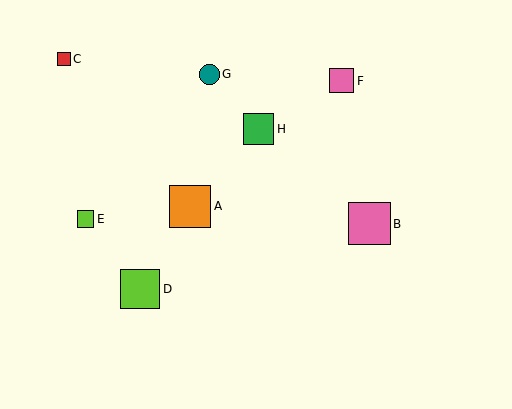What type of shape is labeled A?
Shape A is an orange square.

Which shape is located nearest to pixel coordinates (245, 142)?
The green square (labeled H) at (259, 129) is nearest to that location.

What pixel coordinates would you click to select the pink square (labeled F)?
Click at (342, 81) to select the pink square F.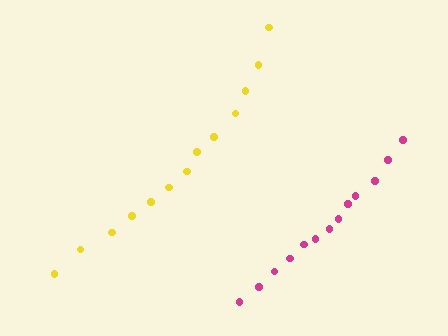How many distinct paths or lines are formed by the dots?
There are 2 distinct paths.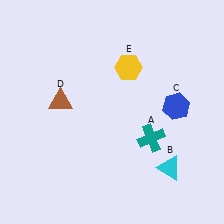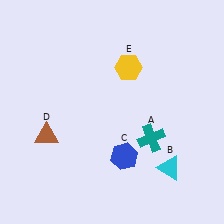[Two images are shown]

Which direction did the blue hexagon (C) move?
The blue hexagon (C) moved left.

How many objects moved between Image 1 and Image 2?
2 objects moved between the two images.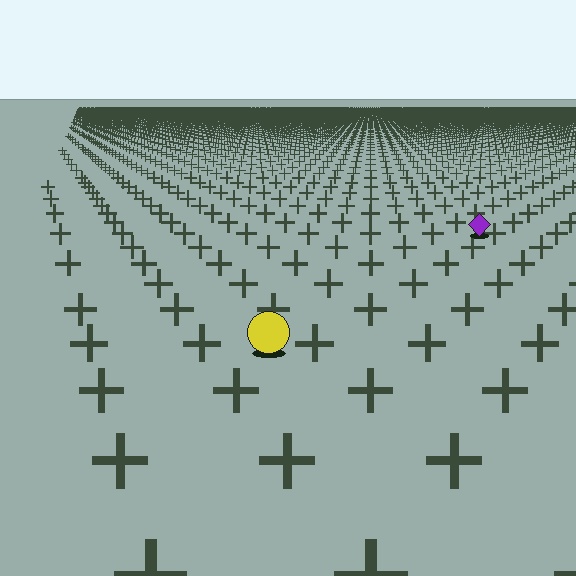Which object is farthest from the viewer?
The purple diamond is farthest from the viewer. It appears smaller and the ground texture around it is denser.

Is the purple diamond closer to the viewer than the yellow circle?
No. The yellow circle is closer — you can tell from the texture gradient: the ground texture is coarser near it.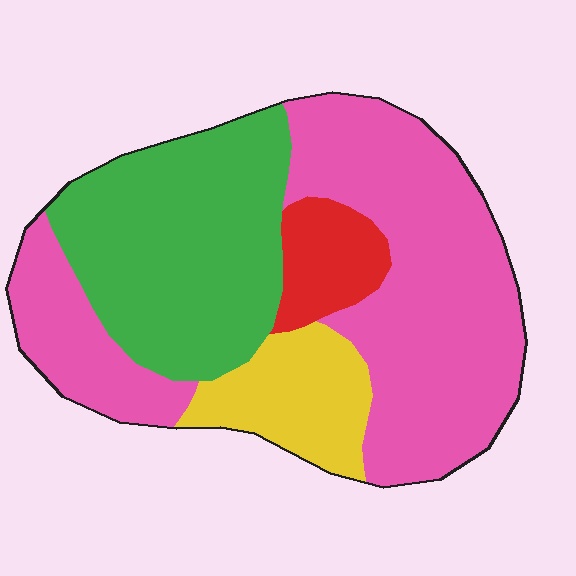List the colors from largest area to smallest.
From largest to smallest: pink, green, yellow, red.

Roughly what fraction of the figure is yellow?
Yellow takes up about one eighth (1/8) of the figure.